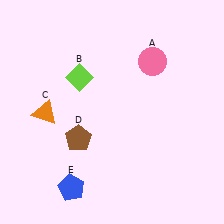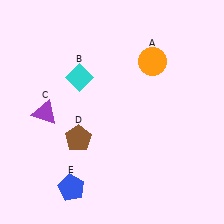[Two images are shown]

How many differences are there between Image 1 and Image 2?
There are 3 differences between the two images.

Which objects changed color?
A changed from pink to orange. B changed from lime to cyan. C changed from orange to purple.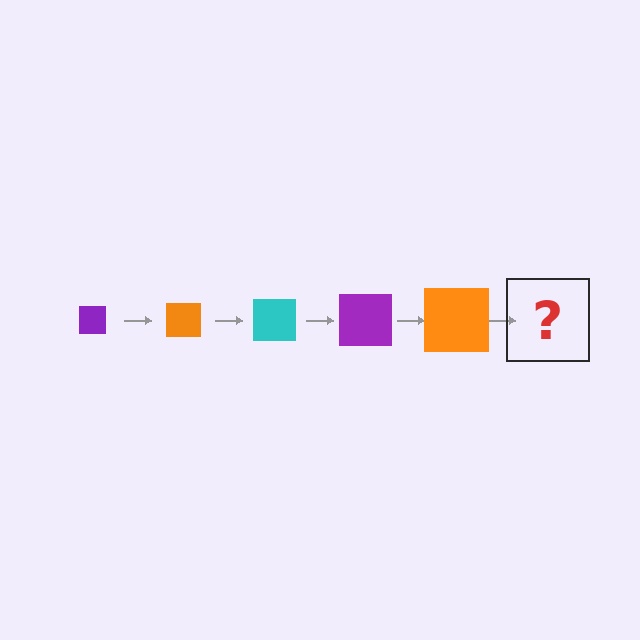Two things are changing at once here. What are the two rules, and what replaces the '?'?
The two rules are that the square grows larger each step and the color cycles through purple, orange, and cyan. The '?' should be a cyan square, larger than the previous one.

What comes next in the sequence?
The next element should be a cyan square, larger than the previous one.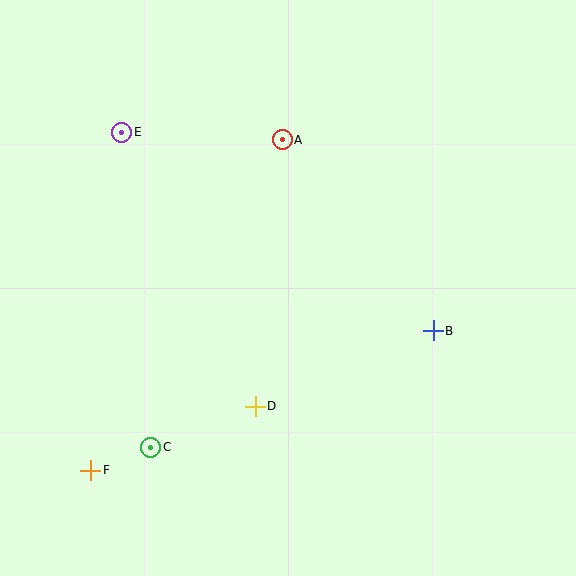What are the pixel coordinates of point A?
Point A is at (282, 140).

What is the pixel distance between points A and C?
The distance between A and C is 334 pixels.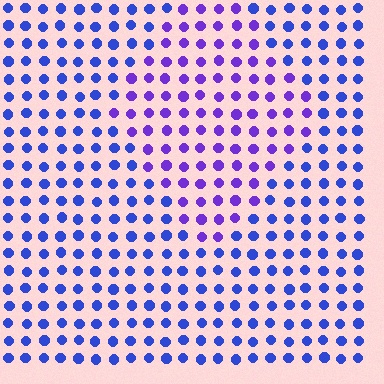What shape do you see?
I see a diamond.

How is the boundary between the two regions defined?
The boundary is defined purely by a slight shift in hue (about 34 degrees). Spacing, size, and orientation are identical on both sides.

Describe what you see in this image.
The image is filled with small blue elements in a uniform arrangement. A diamond-shaped region is visible where the elements are tinted to a slightly different hue, forming a subtle color boundary.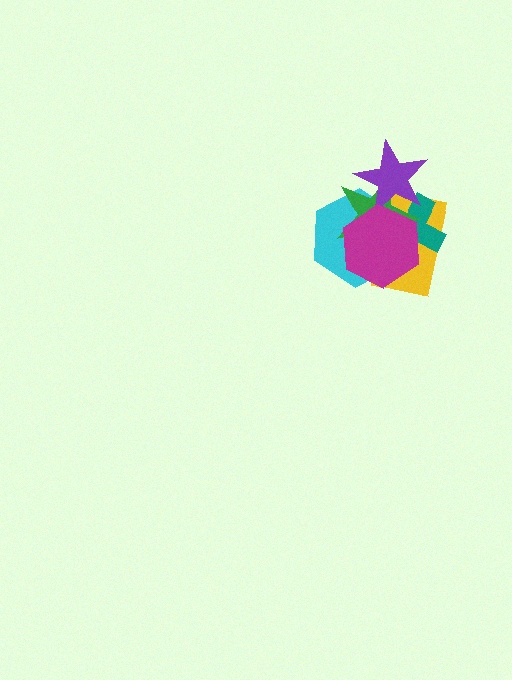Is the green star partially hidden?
Yes, it is partially covered by another shape.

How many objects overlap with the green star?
5 objects overlap with the green star.